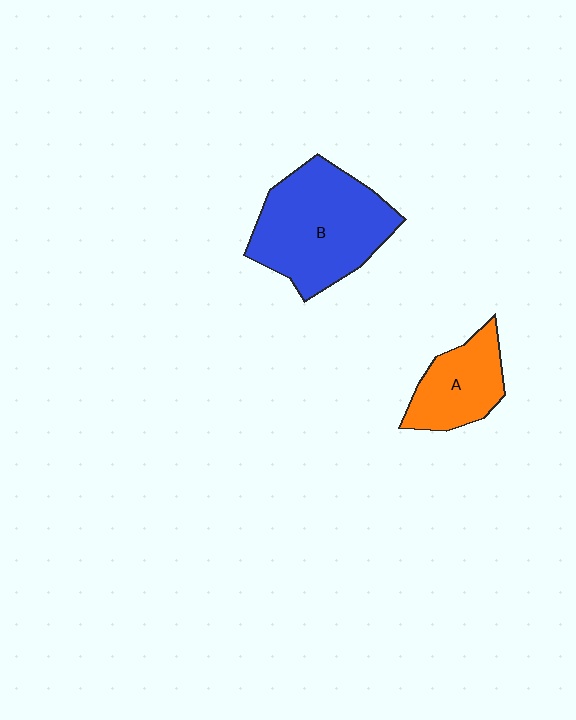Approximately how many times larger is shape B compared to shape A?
Approximately 1.9 times.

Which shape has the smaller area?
Shape A (orange).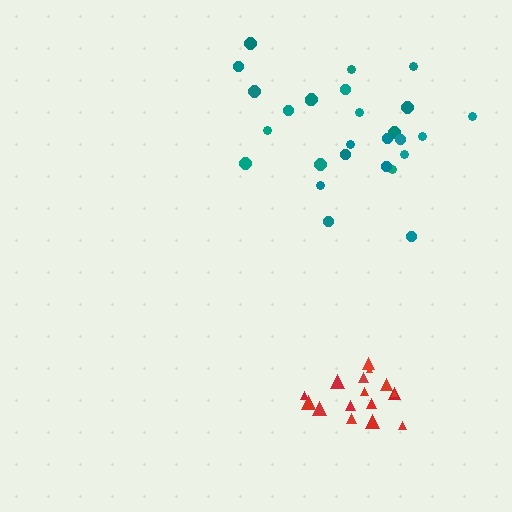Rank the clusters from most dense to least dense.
red, teal.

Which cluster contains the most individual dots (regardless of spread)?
Teal (27).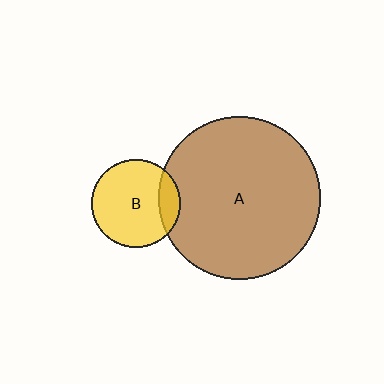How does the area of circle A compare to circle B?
Approximately 3.4 times.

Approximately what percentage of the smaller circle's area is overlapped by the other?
Approximately 15%.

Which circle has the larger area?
Circle A (brown).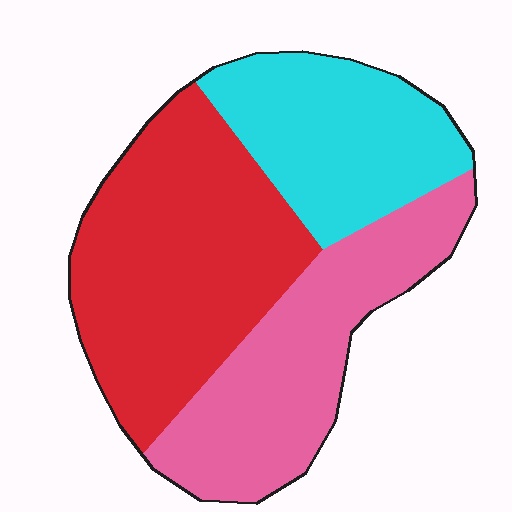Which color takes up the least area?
Cyan, at roughly 25%.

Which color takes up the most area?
Red, at roughly 40%.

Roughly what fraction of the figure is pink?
Pink takes up about one third (1/3) of the figure.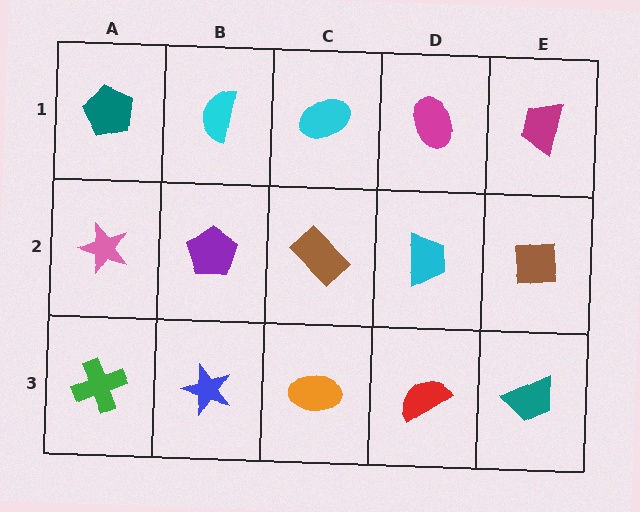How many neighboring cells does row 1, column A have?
2.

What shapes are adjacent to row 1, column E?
A brown square (row 2, column E), a magenta ellipse (row 1, column D).